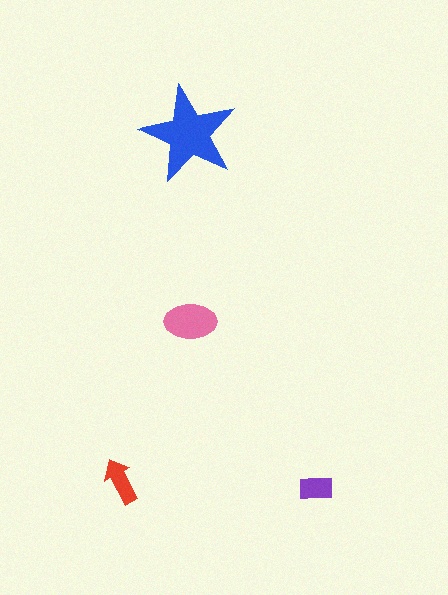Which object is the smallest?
The purple rectangle.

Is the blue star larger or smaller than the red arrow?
Larger.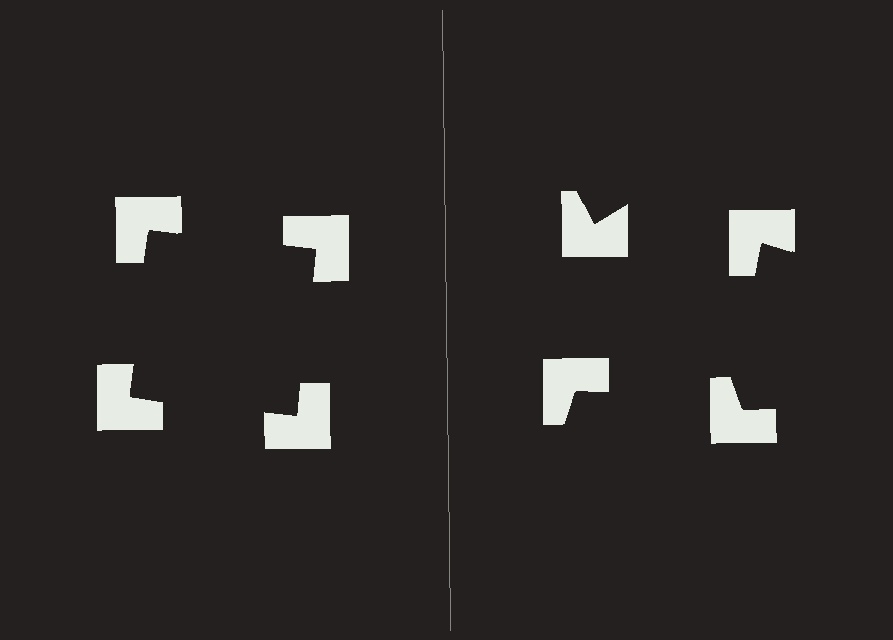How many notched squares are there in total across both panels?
8 — 4 on each side.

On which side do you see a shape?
An illusory square appears on the left side. On the right side the wedge cuts are rotated, so no coherent shape forms.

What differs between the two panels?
The notched squares are positioned identically on both sides; only the wedge orientations differ. On the left they align to a square; on the right they are misaligned.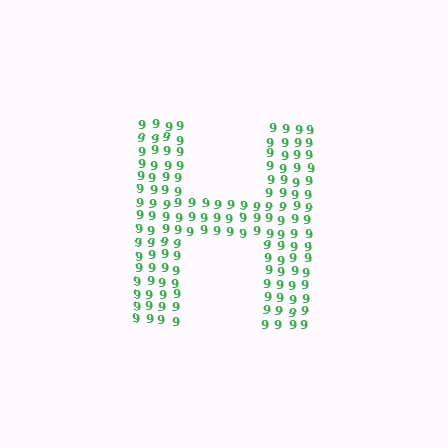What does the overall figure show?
The overall figure shows the letter H.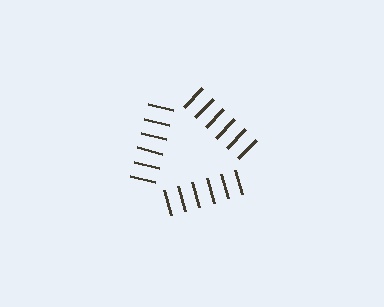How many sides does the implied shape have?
3 sides — the line-ends trace a triangle.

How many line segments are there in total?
18 — 6 along each of the 3 edges.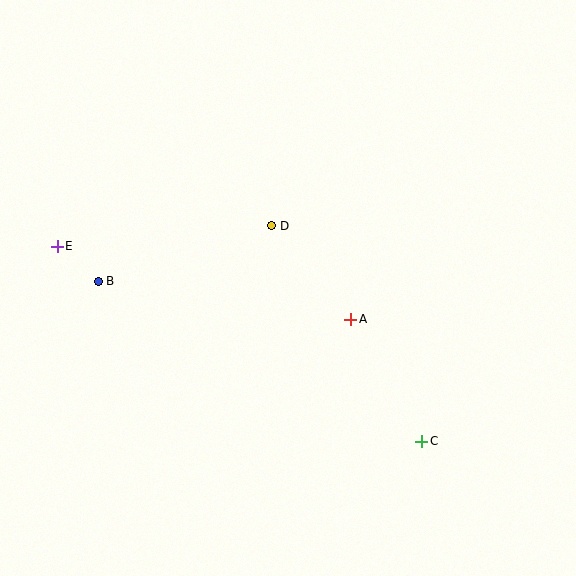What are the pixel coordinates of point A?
Point A is at (351, 319).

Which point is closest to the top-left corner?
Point E is closest to the top-left corner.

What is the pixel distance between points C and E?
The distance between C and E is 413 pixels.